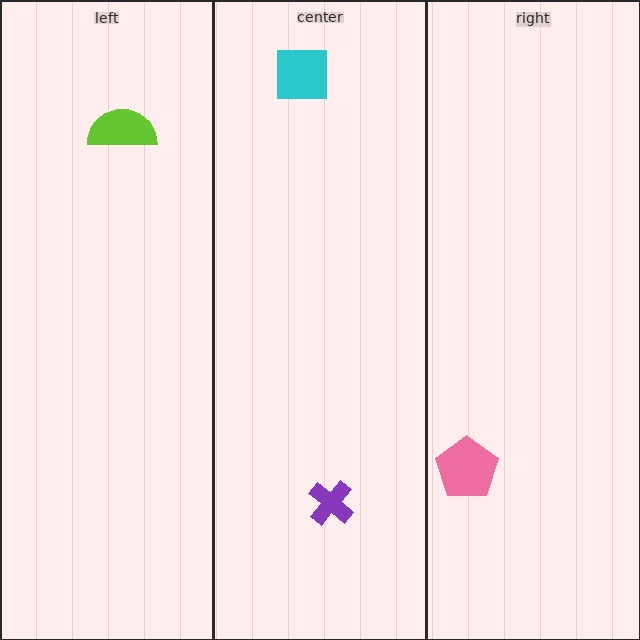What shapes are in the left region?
The lime semicircle.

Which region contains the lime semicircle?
The left region.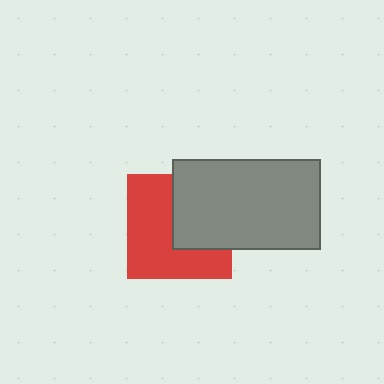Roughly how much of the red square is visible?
About half of it is visible (roughly 59%).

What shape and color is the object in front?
The object in front is a gray rectangle.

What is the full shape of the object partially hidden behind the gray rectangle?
The partially hidden object is a red square.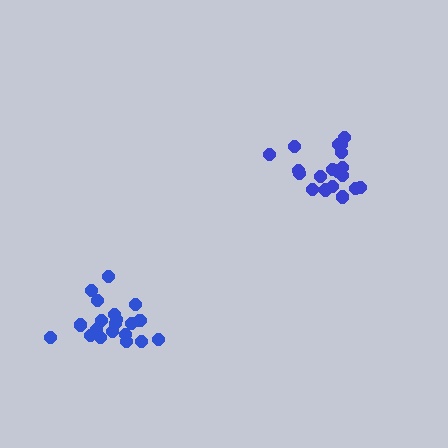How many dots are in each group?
Group 1: 20 dots, Group 2: 20 dots (40 total).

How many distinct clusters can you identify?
There are 2 distinct clusters.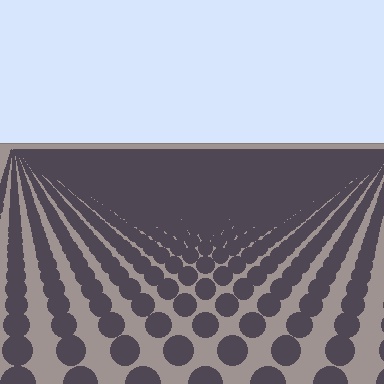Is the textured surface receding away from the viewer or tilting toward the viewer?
The surface is receding away from the viewer. Texture elements get smaller and denser toward the top.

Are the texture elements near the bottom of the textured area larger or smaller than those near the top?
Larger. Near the bottom, elements are closer to the viewer and appear at a bigger on-screen size.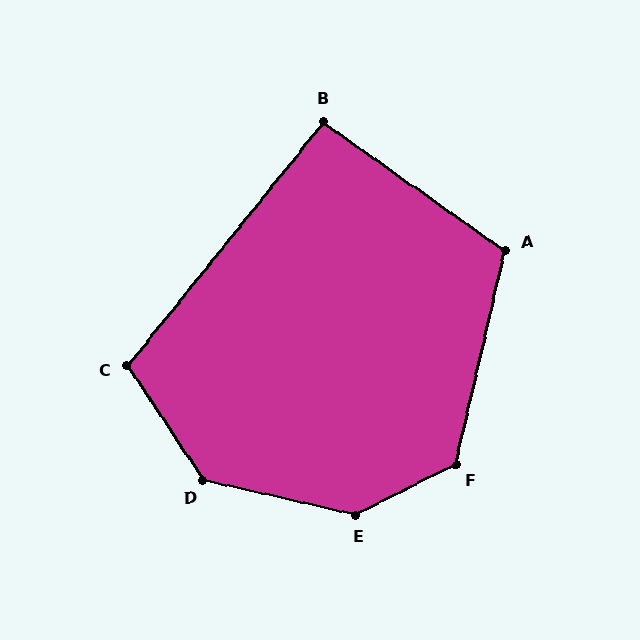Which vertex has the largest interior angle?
E, at approximately 140 degrees.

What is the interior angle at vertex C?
Approximately 108 degrees (obtuse).